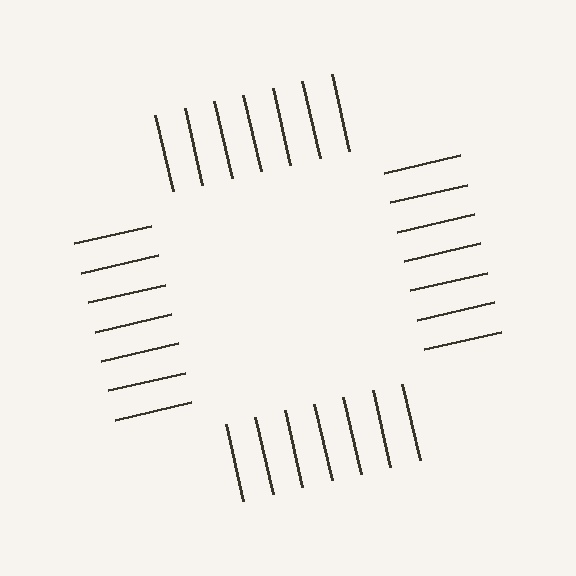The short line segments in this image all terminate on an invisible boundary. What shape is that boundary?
An illusory square — the line segments terminate on its edges but no continuous stroke is drawn.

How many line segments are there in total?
28 — 7 along each of the 4 edges.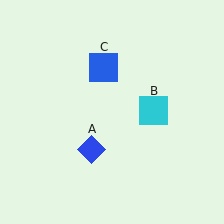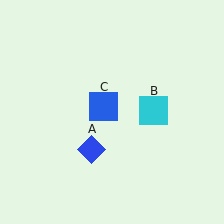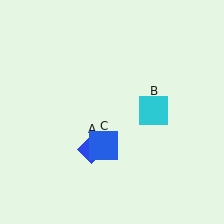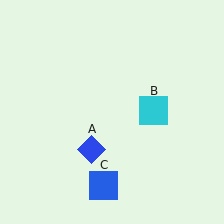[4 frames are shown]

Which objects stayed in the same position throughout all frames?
Blue diamond (object A) and cyan square (object B) remained stationary.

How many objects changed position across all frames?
1 object changed position: blue square (object C).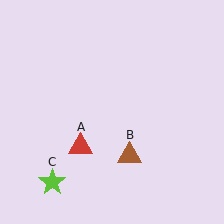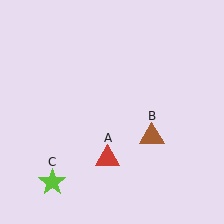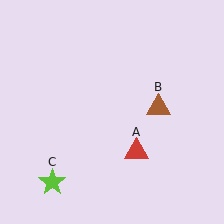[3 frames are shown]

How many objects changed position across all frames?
2 objects changed position: red triangle (object A), brown triangle (object B).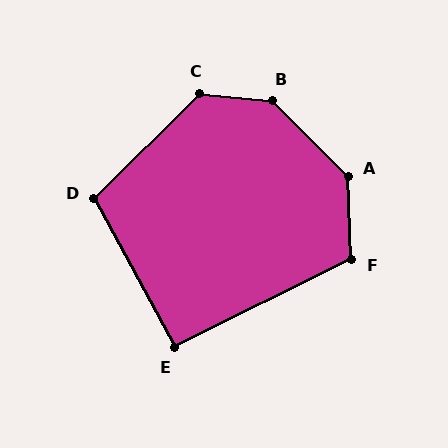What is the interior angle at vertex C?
Approximately 130 degrees (obtuse).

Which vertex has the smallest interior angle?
E, at approximately 92 degrees.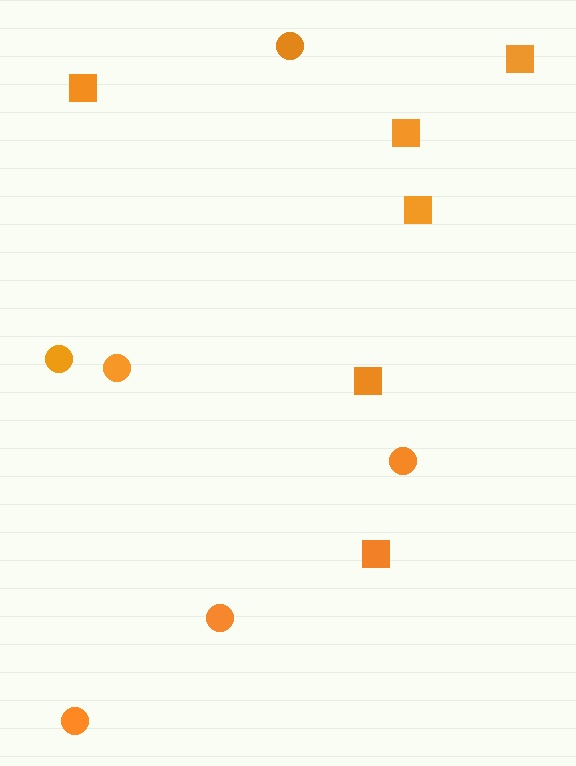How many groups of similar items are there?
There are 2 groups: one group of squares (6) and one group of circles (6).